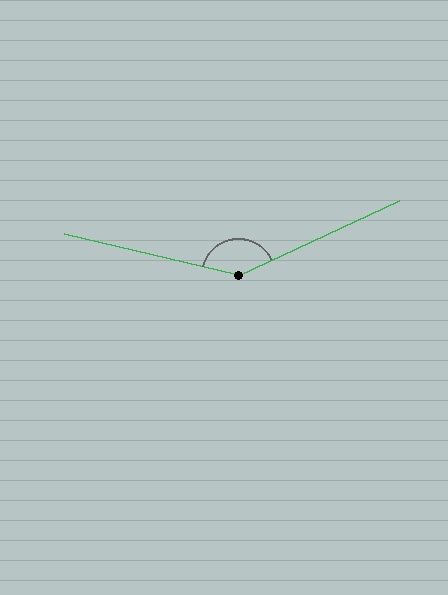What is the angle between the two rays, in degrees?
Approximately 142 degrees.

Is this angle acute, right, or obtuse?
It is obtuse.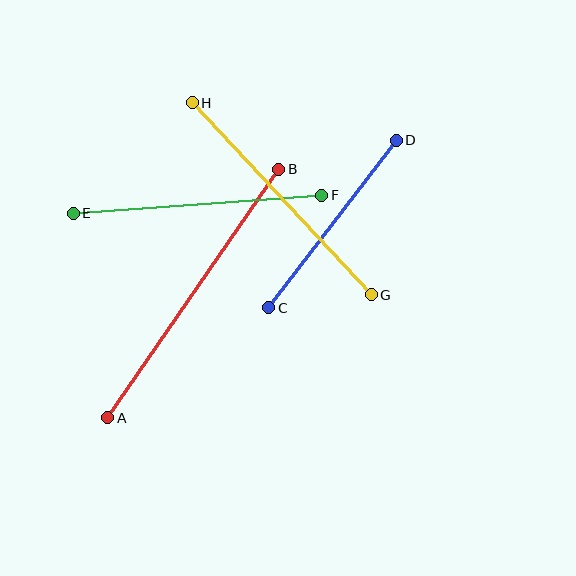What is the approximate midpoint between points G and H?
The midpoint is at approximately (282, 199) pixels.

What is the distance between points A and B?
The distance is approximately 302 pixels.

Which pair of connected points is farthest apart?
Points A and B are farthest apart.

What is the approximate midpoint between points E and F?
The midpoint is at approximately (198, 204) pixels.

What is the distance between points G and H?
The distance is approximately 262 pixels.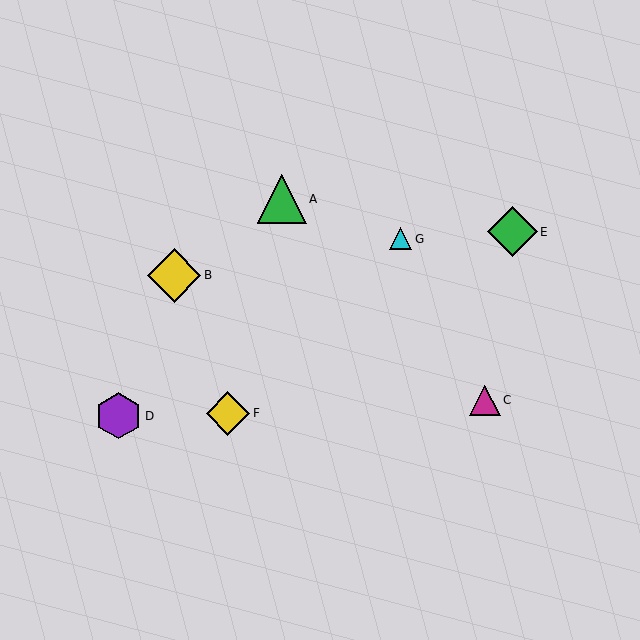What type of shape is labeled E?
Shape E is a green diamond.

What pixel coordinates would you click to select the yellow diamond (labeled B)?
Click at (174, 275) to select the yellow diamond B.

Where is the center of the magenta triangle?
The center of the magenta triangle is at (485, 400).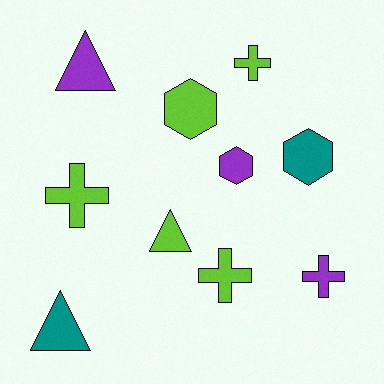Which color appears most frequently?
Lime, with 5 objects.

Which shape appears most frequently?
Cross, with 4 objects.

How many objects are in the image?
There are 10 objects.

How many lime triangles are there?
There is 1 lime triangle.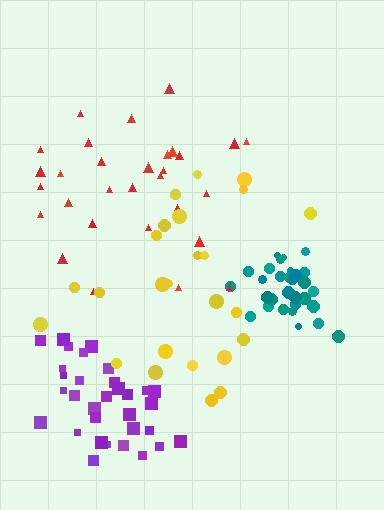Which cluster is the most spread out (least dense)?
Red.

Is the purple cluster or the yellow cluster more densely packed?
Purple.